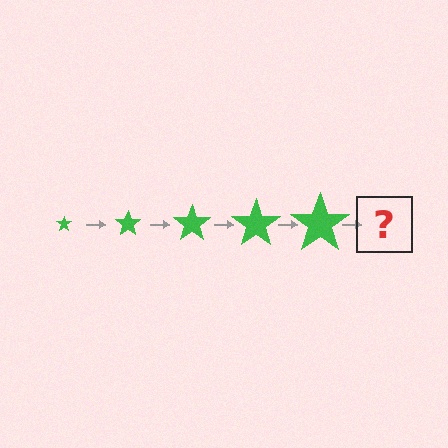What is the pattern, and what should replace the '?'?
The pattern is that the star gets progressively larger each step. The '?' should be a green star, larger than the previous one.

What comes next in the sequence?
The next element should be a green star, larger than the previous one.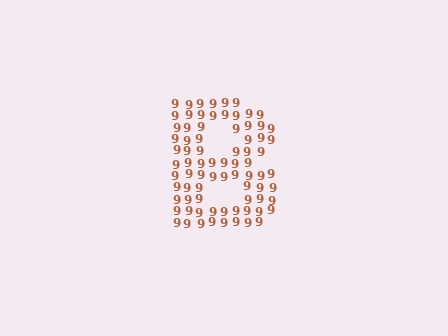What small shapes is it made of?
It is made of small digit 9's.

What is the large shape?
The large shape is the letter B.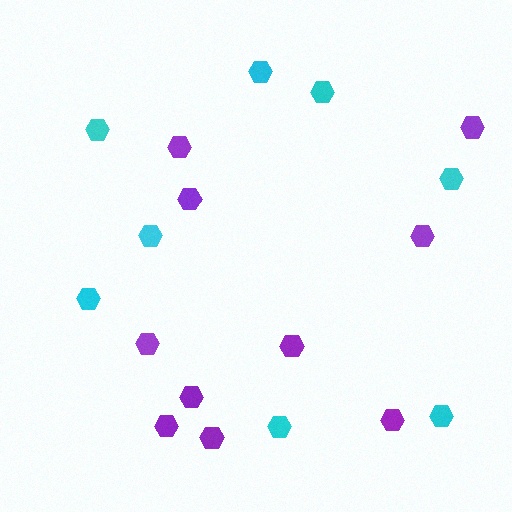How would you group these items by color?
There are 2 groups: one group of purple hexagons (10) and one group of cyan hexagons (8).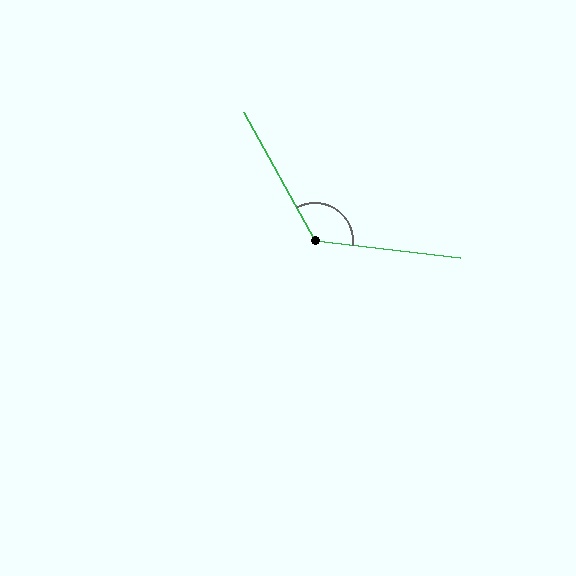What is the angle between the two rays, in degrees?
Approximately 125 degrees.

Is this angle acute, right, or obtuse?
It is obtuse.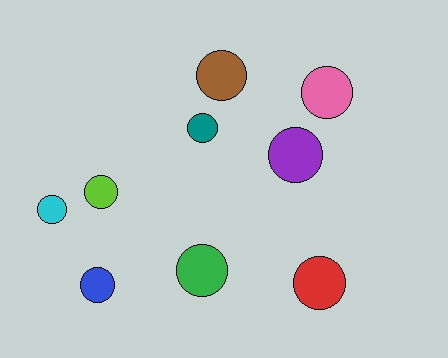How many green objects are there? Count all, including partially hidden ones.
There is 1 green object.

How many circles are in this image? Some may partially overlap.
There are 9 circles.